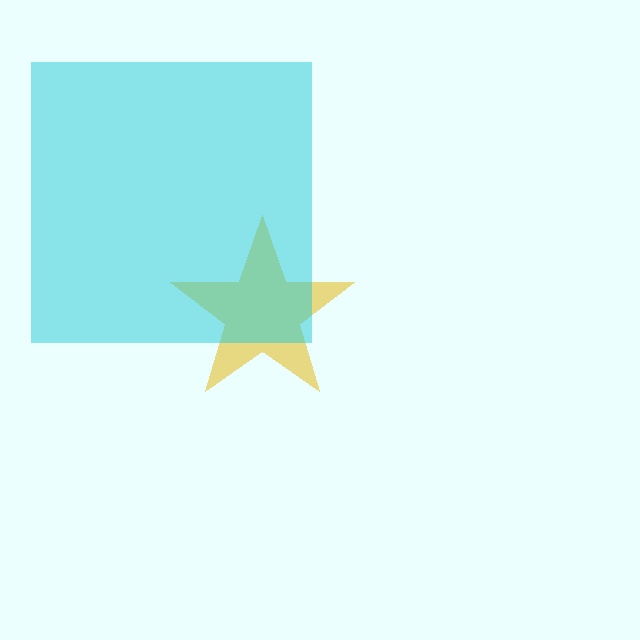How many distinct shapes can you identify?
There are 2 distinct shapes: a yellow star, a cyan square.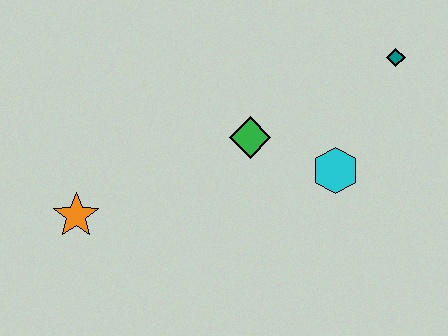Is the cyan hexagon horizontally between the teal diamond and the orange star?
Yes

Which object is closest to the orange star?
The green diamond is closest to the orange star.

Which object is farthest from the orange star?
The teal diamond is farthest from the orange star.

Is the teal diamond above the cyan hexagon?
Yes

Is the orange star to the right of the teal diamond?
No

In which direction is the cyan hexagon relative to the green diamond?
The cyan hexagon is to the right of the green diamond.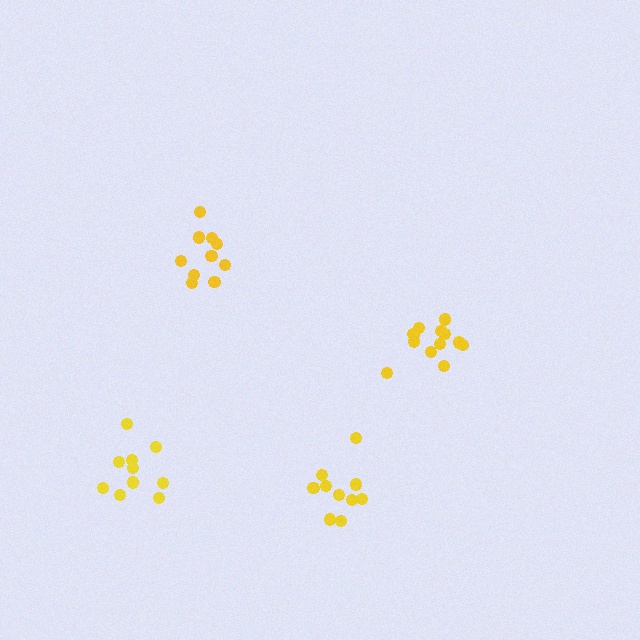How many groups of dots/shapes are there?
There are 4 groups.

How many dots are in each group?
Group 1: 10 dots, Group 2: 10 dots, Group 3: 13 dots, Group 4: 10 dots (43 total).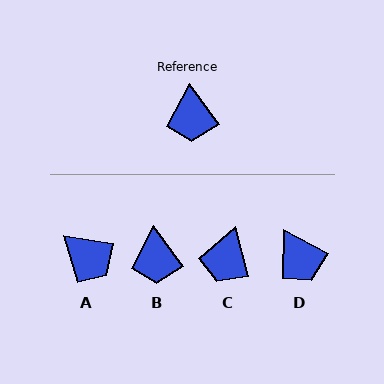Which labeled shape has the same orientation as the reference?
B.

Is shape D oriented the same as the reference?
No, it is off by about 27 degrees.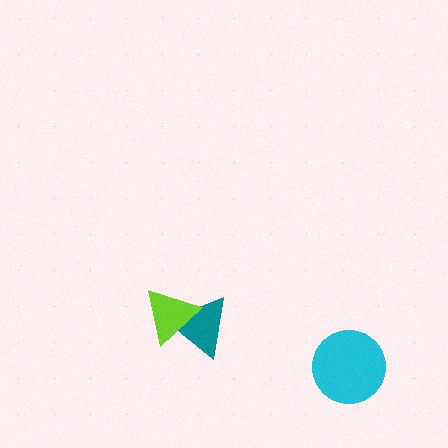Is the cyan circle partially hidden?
No, no other shape covers it.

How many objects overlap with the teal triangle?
1 object overlaps with the teal triangle.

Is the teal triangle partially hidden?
Yes, it is partially covered by another shape.